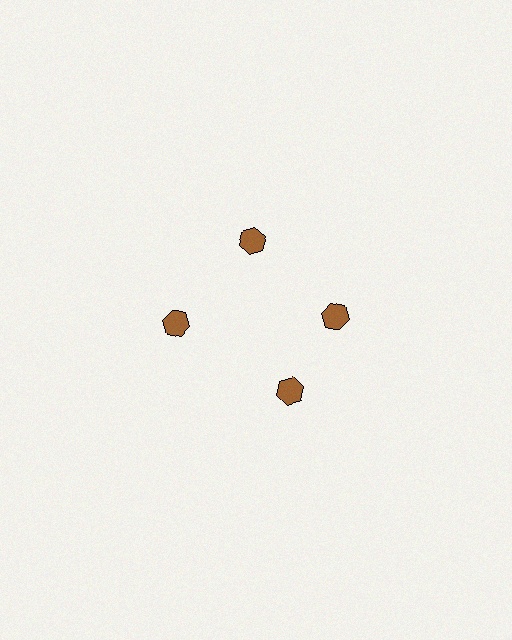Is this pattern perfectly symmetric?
No. The 4 brown hexagons are arranged in a ring, but one element near the 6 o'clock position is rotated out of alignment along the ring, breaking the 4-fold rotational symmetry.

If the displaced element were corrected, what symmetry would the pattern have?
It would have 4-fold rotational symmetry — the pattern would map onto itself every 90 degrees.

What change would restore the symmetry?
The symmetry would be restored by rotating it back into even spacing with its neighbors so that all 4 hexagons sit at equal angles and equal distance from the center.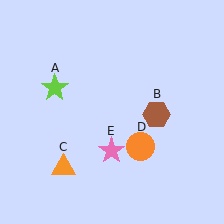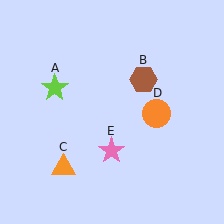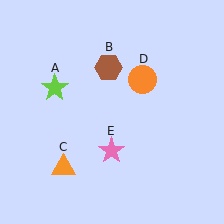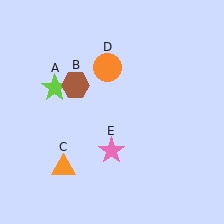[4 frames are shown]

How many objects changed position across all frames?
2 objects changed position: brown hexagon (object B), orange circle (object D).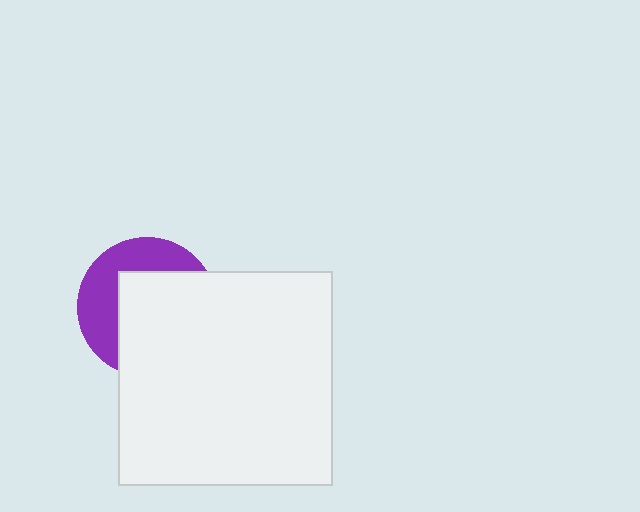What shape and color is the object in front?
The object in front is a white square.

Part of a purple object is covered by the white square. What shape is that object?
It is a circle.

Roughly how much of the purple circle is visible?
A small part of it is visible (roughly 40%).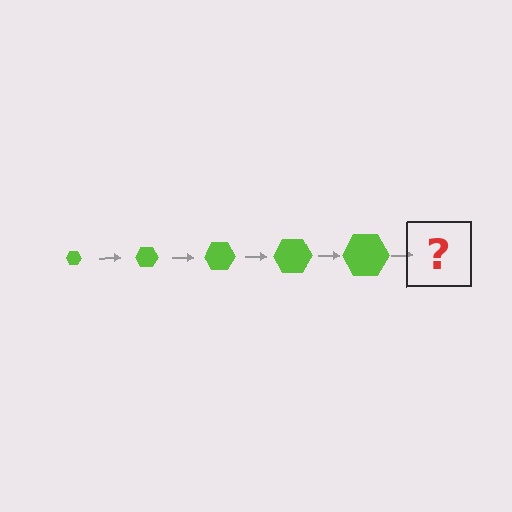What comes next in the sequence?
The next element should be a lime hexagon, larger than the previous one.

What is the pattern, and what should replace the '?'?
The pattern is that the hexagon gets progressively larger each step. The '?' should be a lime hexagon, larger than the previous one.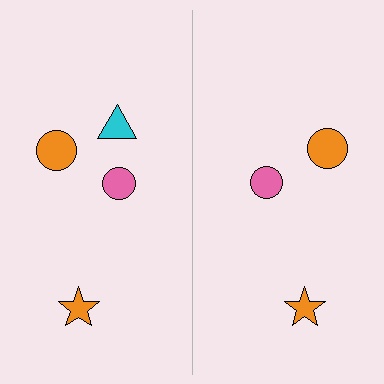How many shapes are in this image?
There are 7 shapes in this image.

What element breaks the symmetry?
A cyan triangle is missing from the right side.